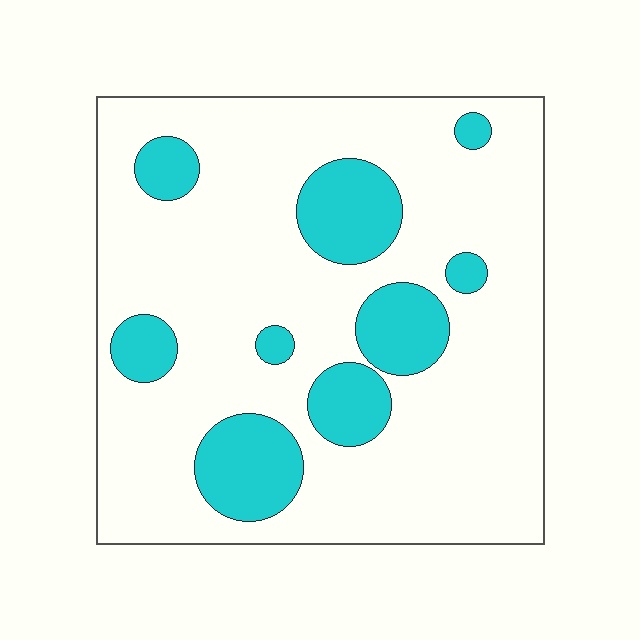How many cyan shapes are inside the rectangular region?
9.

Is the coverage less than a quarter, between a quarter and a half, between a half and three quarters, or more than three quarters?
Less than a quarter.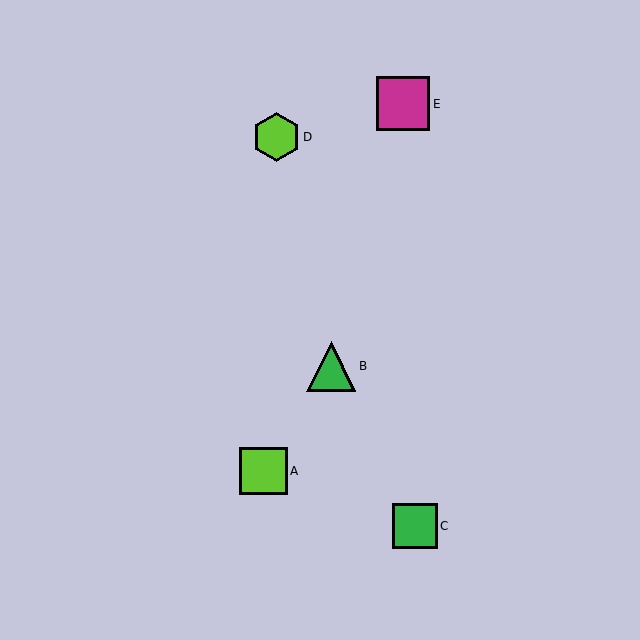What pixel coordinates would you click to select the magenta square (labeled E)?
Click at (403, 104) to select the magenta square E.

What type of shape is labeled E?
Shape E is a magenta square.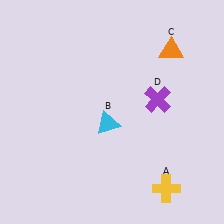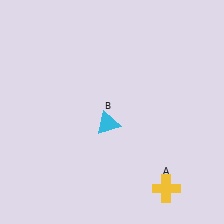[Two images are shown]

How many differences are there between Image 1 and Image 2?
There are 2 differences between the two images.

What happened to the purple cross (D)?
The purple cross (D) was removed in Image 2. It was in the top-right area of Image 1.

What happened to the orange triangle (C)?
The orange triangle (C) was removed in Image 2. It was in the top-right area of Image 1.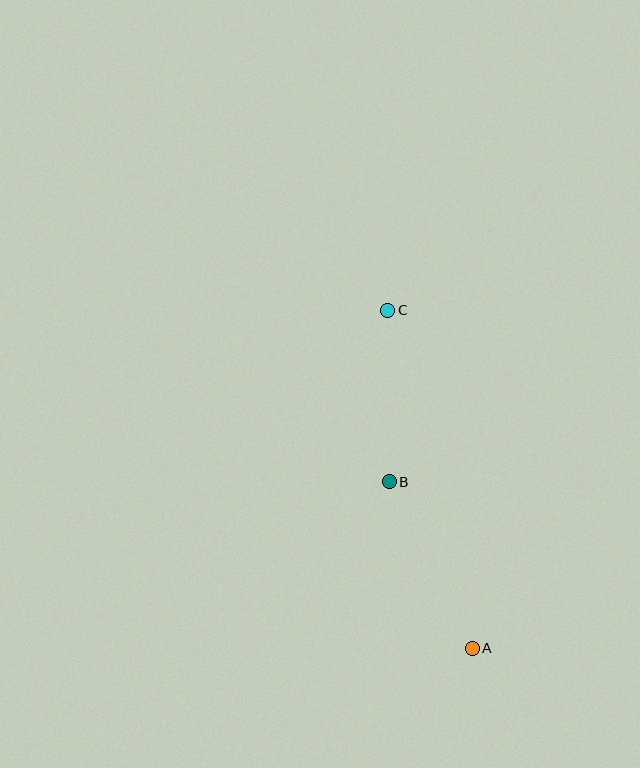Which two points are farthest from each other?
Points A and C are farthest from each other.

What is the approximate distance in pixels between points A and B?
The distance between A and B is approximately 186 pixels.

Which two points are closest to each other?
Points B and C are closest to each other.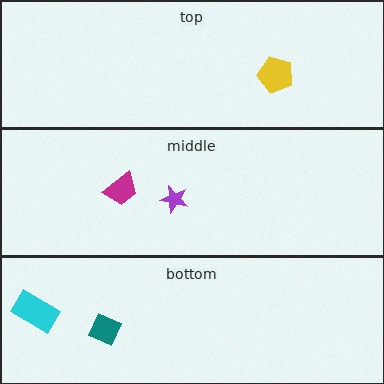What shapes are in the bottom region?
The cyan rectangle, the teal diamond.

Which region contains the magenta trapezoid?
The middle region.